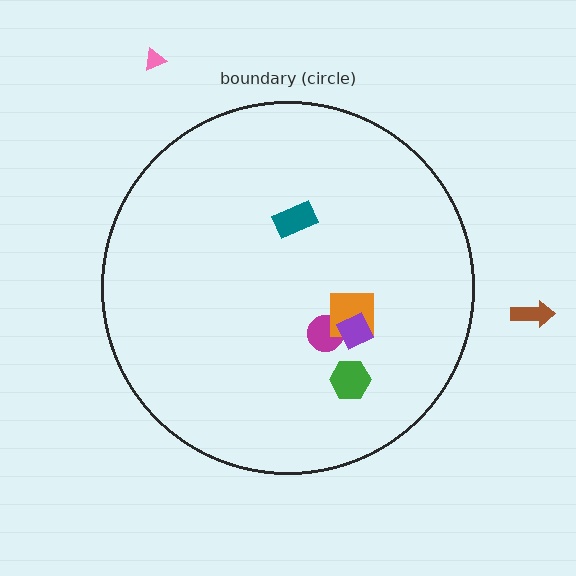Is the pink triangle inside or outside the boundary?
Outside.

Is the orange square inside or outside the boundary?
Inside.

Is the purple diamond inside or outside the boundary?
Inside.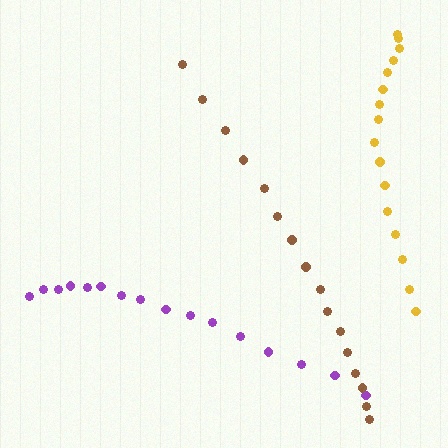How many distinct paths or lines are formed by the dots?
There are 3 distinct paths.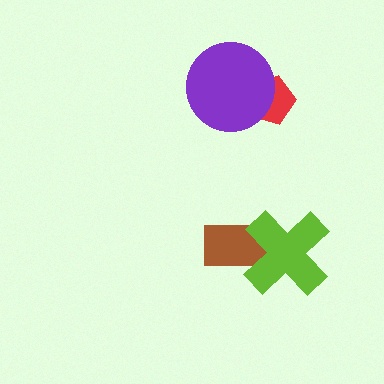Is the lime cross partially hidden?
No, no other shape covers it.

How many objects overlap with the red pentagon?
1 object overlaps with the red pentagon.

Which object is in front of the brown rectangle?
The lime cross is in front of the brown rectangle.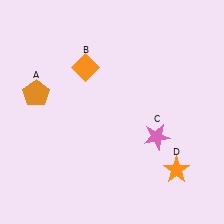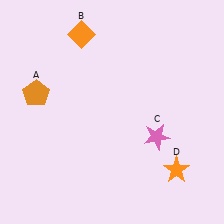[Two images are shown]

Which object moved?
The orange diamond (B) moved up.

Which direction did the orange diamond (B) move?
The orange diamond (B) moved up.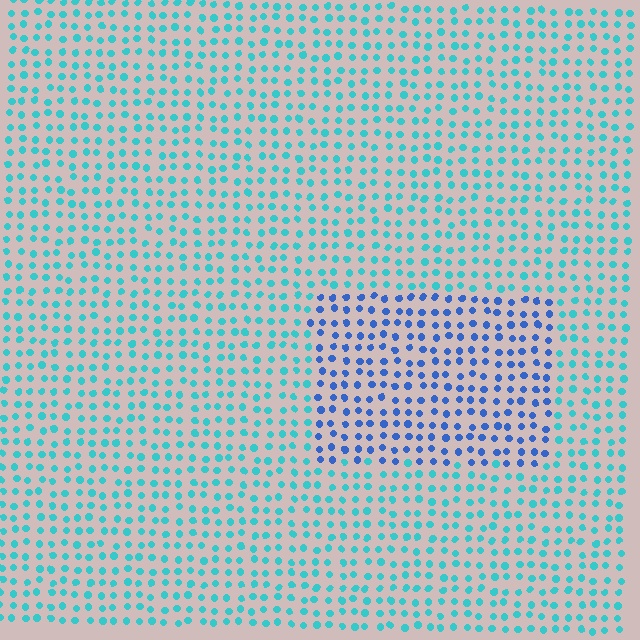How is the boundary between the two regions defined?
The boundary is defined purely by a slight shift in hue (about 41 degrees). Spacing, size, and orientation are identical on both sides.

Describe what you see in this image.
The image is filled with small cyan elements in a uniform arrangement. A rectangle-shaped region is visible where the elements are tinted to a slightly different hue, forming a subtle color boundary.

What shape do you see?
I see a rectangle.